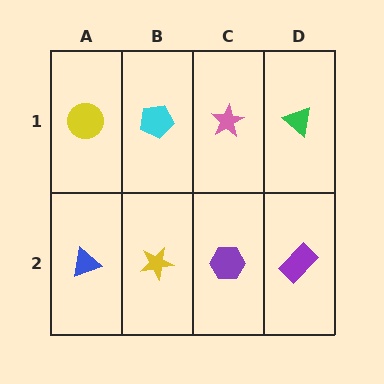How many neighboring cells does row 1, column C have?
3.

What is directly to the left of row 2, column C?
A yellow star.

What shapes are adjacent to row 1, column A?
A blue triangle (row 2, column A), a cyan pentagon (row 1, column B).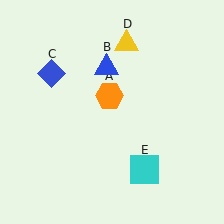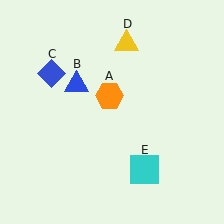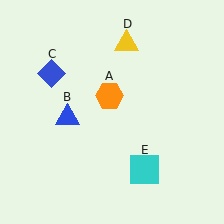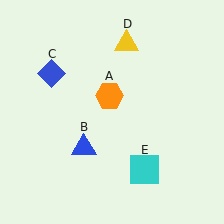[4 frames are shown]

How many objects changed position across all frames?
1 object changed position: blue triangle (object B).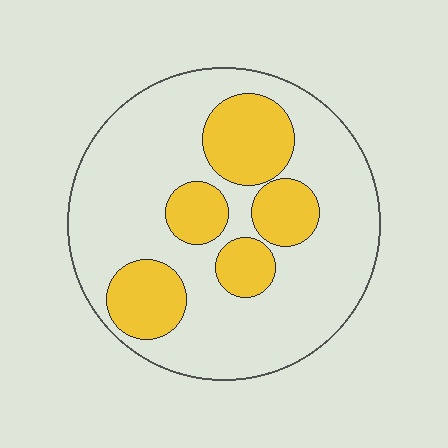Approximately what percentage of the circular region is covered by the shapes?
Approximately 30%.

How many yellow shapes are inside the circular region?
5.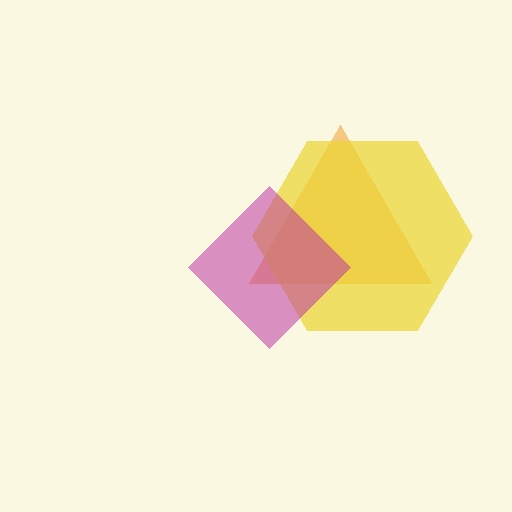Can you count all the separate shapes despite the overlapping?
Yes, there are 3 separate shapes.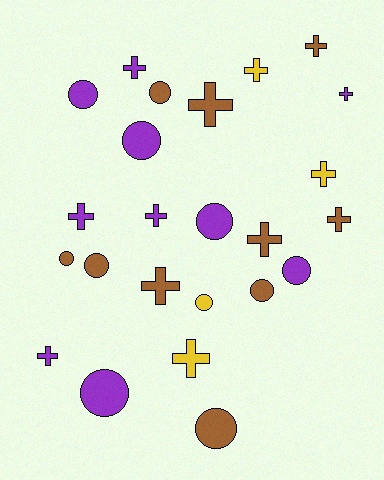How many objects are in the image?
There are 24 objects.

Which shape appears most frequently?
Cross, with 13 objects.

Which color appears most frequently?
Brown, with 10 objects.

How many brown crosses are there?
There are 5 brown crosses.